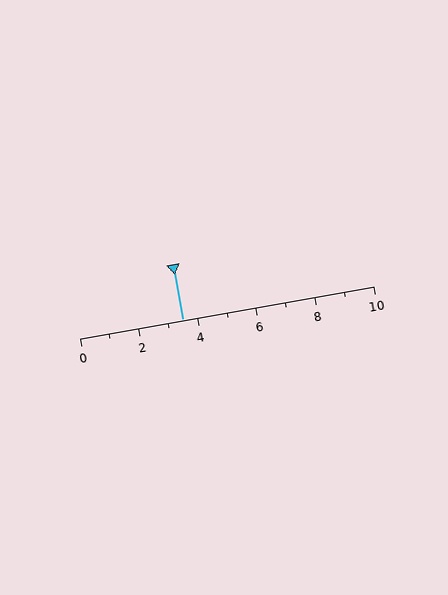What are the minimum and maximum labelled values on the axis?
The axis runs from 0 to 10.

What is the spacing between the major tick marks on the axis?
The major ticks are spaced 2 apart.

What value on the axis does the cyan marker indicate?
The marker indicates approximately 3.5.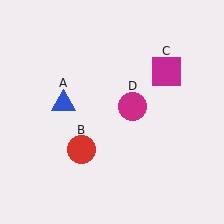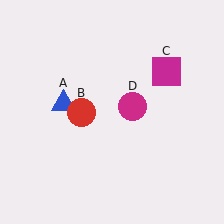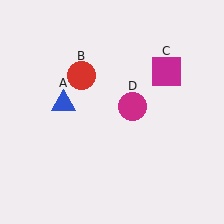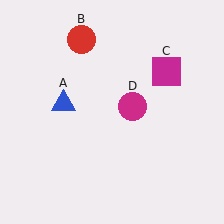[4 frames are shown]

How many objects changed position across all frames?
1 object changed position: red circle (object B).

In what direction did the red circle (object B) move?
The red circle (object B) moved up.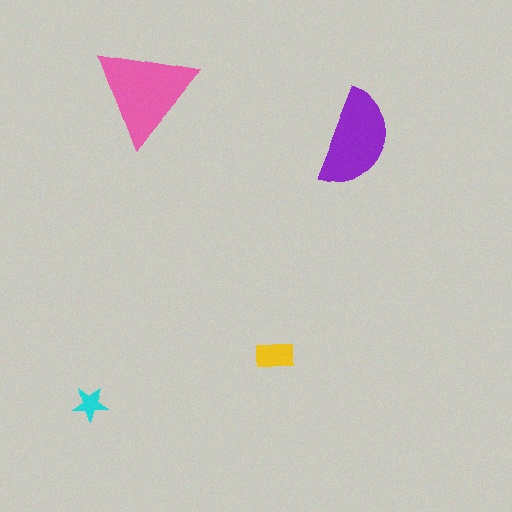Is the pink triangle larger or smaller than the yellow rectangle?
Larger.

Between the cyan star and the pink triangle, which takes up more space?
The pink triangle.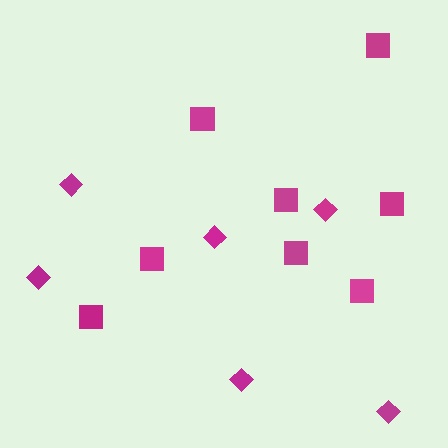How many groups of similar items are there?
There are 2 groups: one group of diamonds (6) and one group of squares (8).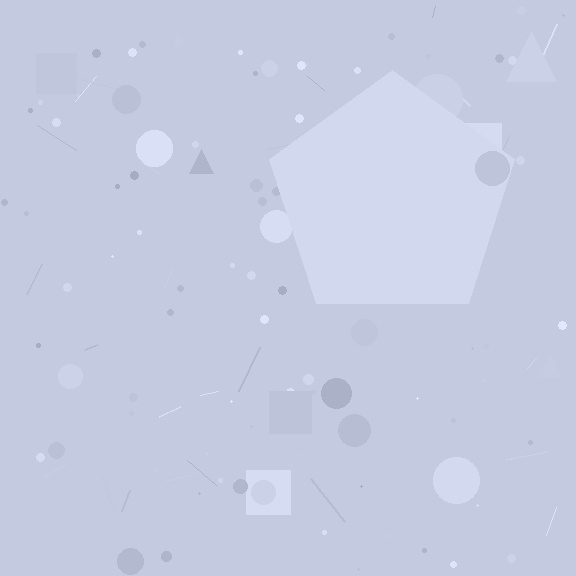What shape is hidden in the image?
A pentagon is hidden in the image.